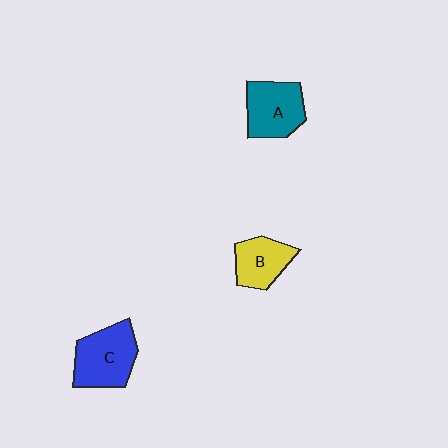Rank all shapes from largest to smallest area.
From largest to smallest: C (blue), A (teal), B (yellow).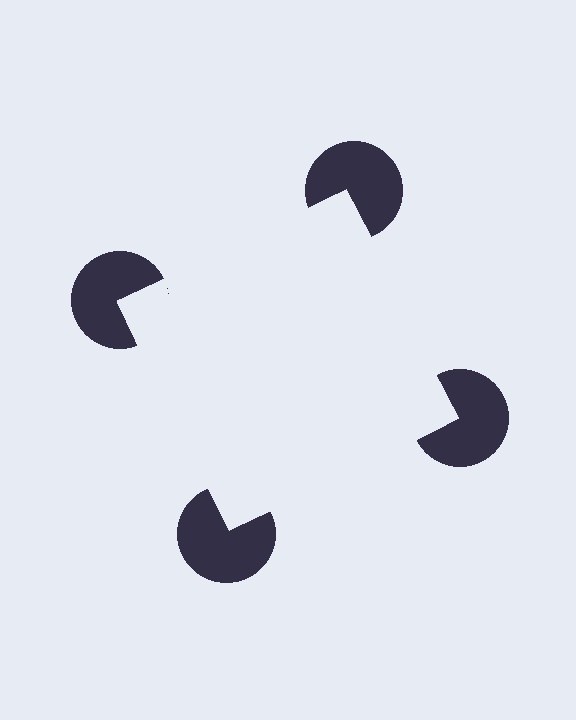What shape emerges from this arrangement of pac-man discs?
An illusory square — its edges are inferred from the aligned wedge cuts in the pac-man discs, not physically drawn.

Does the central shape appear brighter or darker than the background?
It typically appears slightly brighter than the background, even though no actual brightness change is drawn.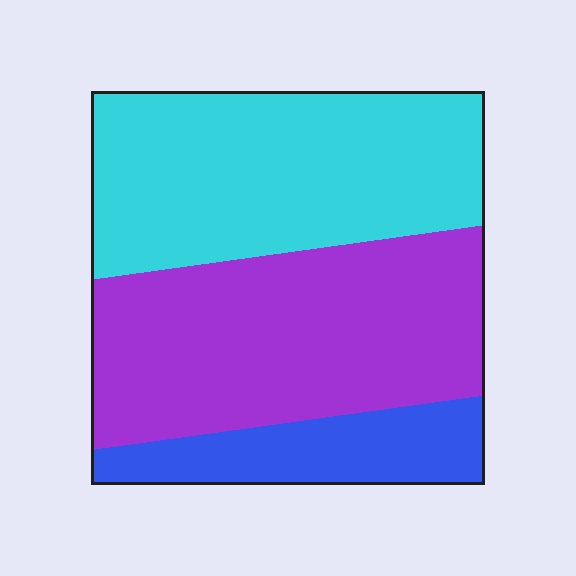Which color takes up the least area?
Blue, at roughly 15%.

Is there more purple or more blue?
Purple.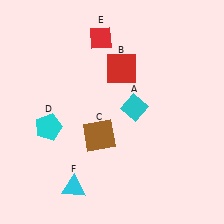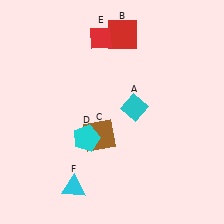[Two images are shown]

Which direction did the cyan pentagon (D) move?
The cyan pentagon (D) moved right.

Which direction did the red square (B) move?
The red square (B) moved up.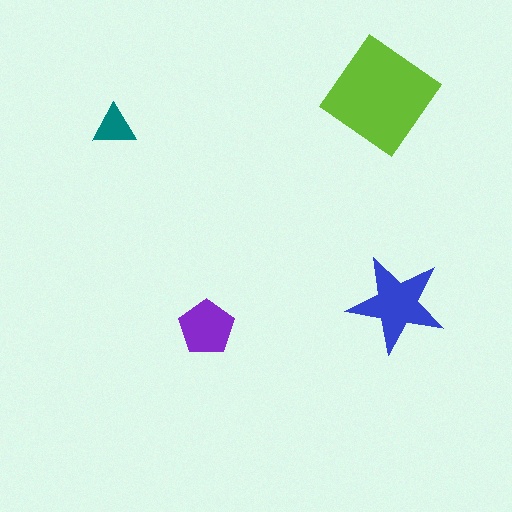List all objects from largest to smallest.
The lime diamond, the blue star, the purple pentagon, the teal triangle.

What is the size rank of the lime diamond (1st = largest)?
1st.